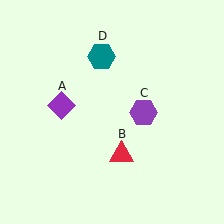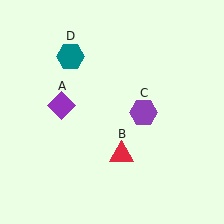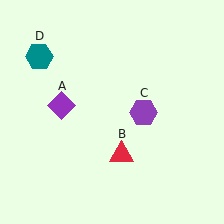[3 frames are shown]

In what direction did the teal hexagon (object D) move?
The teal hexagon (object D) moved left.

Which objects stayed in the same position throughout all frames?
Purple diamond (object A) and red triangle (object B) and purple hexagon (object C) remained stationary.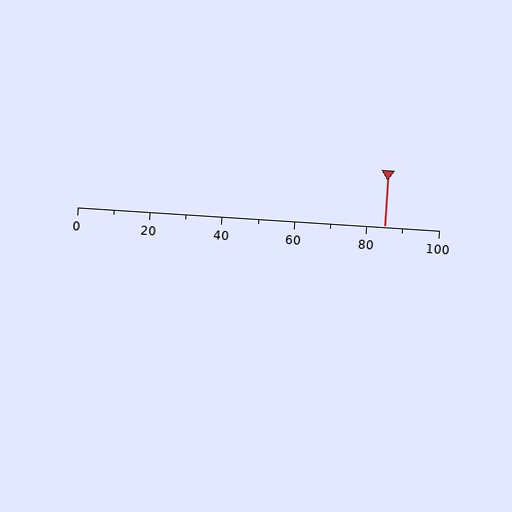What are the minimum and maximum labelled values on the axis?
The axis runs from 0 to 100.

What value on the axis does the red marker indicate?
The marker indicates approximately 85.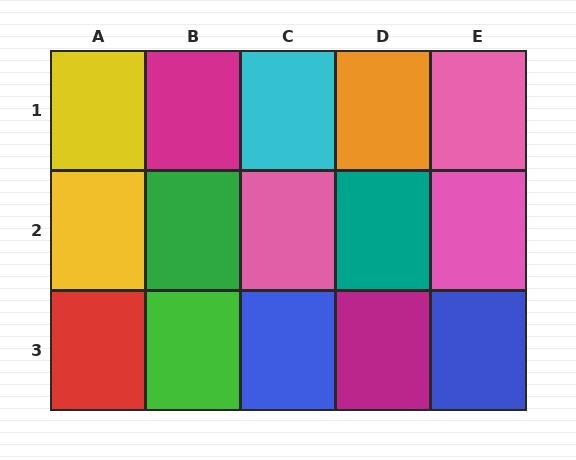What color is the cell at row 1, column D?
Orange.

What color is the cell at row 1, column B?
Magenta.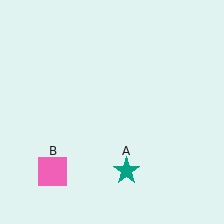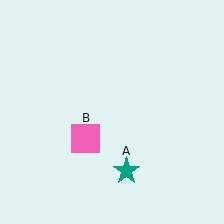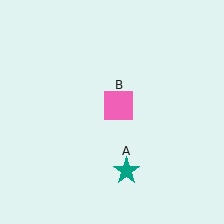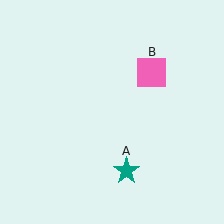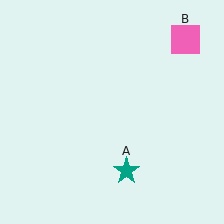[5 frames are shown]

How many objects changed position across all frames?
1 object changed position: pink square (object B).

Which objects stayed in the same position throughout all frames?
Teal star (object A) remained stationary.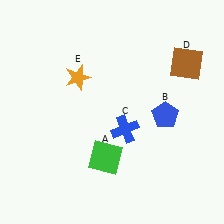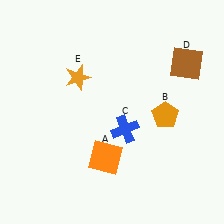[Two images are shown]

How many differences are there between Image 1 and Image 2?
There are 2 differences between the two images.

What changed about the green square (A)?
In Image 1, A is green. In Image 2, it changed to orange.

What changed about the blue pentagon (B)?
In Image 1, B is blue. In Image 2, it changed to orange.